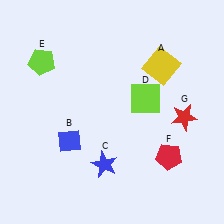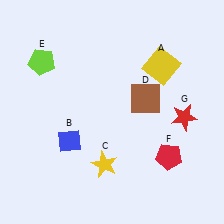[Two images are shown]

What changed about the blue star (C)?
In Image 1, C is blue. In Image 2, it changed to yellow.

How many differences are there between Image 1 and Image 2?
There are 2 differences between the two images.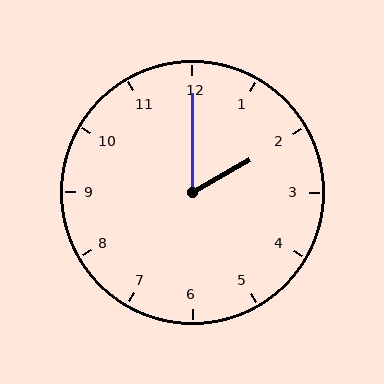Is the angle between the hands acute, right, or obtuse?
It is acute.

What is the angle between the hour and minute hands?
Approximately 60 degrees.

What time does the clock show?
2:00.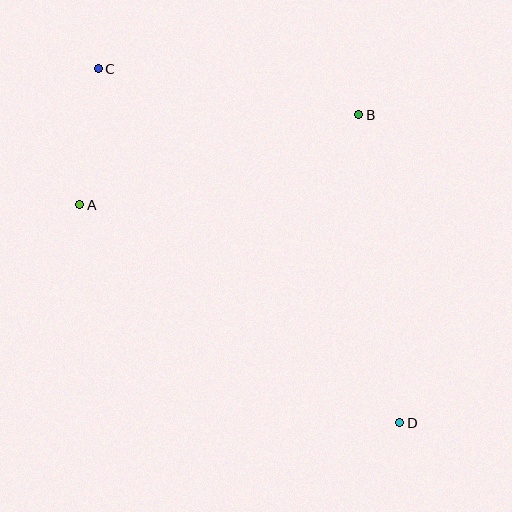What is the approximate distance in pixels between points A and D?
The distance between A and D is approximately 387 pixels.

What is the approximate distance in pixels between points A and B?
The distance between A and B is approximately 293 pixels.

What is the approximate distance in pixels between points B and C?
The distance between B and C is approximately 264 pixels.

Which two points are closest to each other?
Points A and C are closest to each other.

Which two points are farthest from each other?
Points C and D are farthest from each other.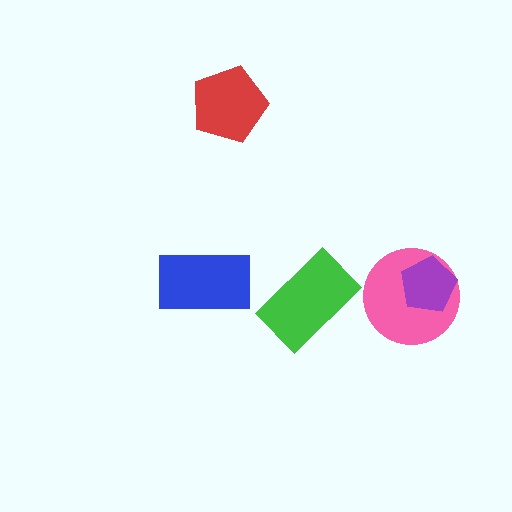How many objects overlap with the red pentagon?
0 objects overlap with the red pentagon.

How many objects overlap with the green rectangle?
0 objects overlap with the green rectangle.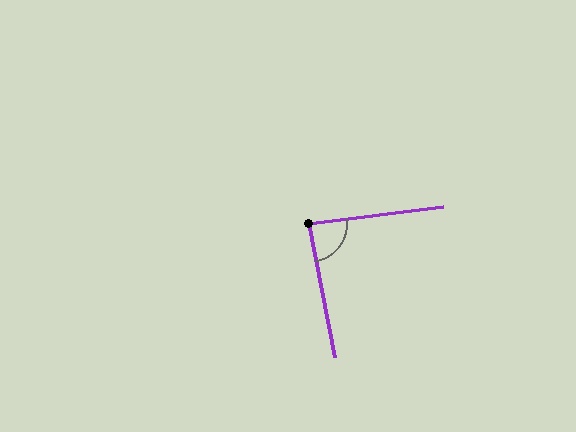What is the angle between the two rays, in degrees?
Approximately 86 degrees.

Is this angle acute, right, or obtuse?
It is approximately a right angle.